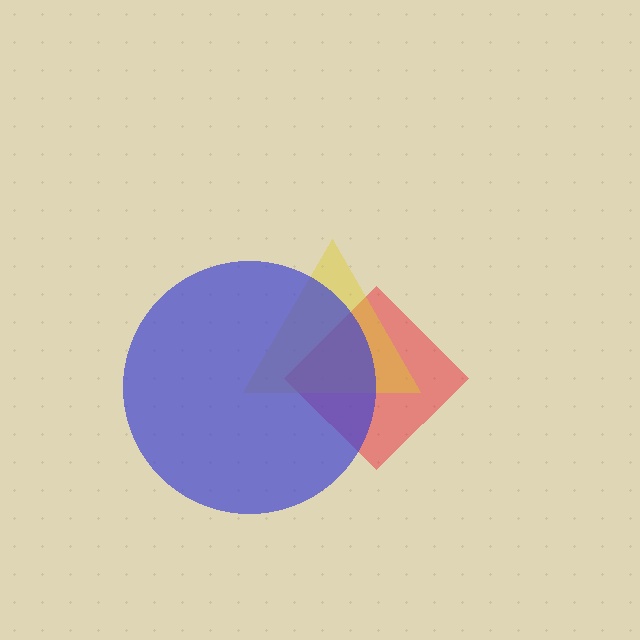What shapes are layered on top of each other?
The layered shapes are: a red diamond, a yellow triangle, a blue circle.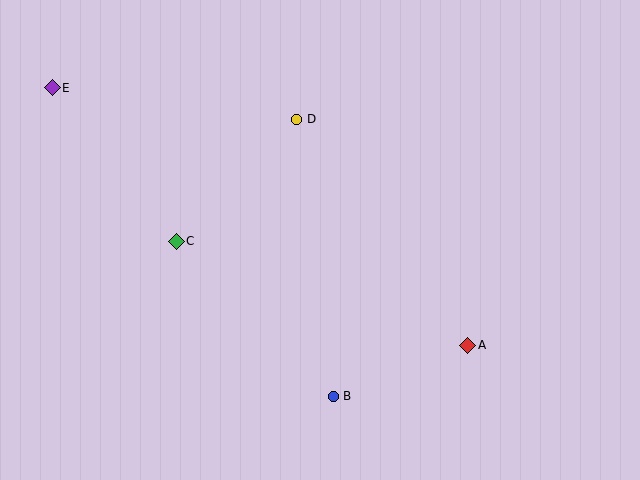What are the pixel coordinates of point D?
Point D is at (297, 120).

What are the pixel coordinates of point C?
Point C is at (176, 241).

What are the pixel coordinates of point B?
Point B is at (333, 396).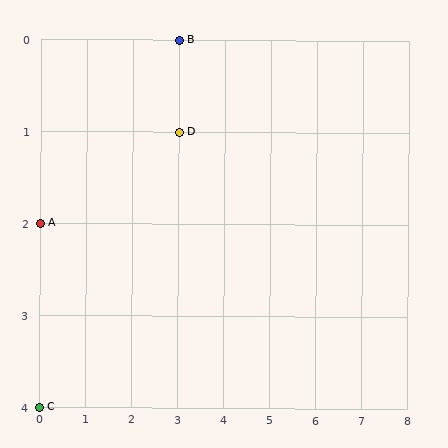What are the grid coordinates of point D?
Point D is at grid coordinates (3, 1).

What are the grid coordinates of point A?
Point A is at grid coordinates (0, 2).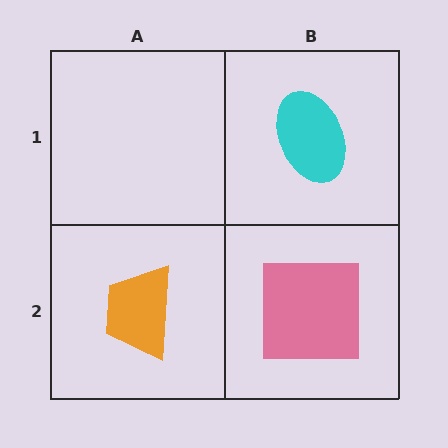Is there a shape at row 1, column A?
No, that cell is empty.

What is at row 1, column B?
A cyan ellipse.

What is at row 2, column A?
An orange trapezoid.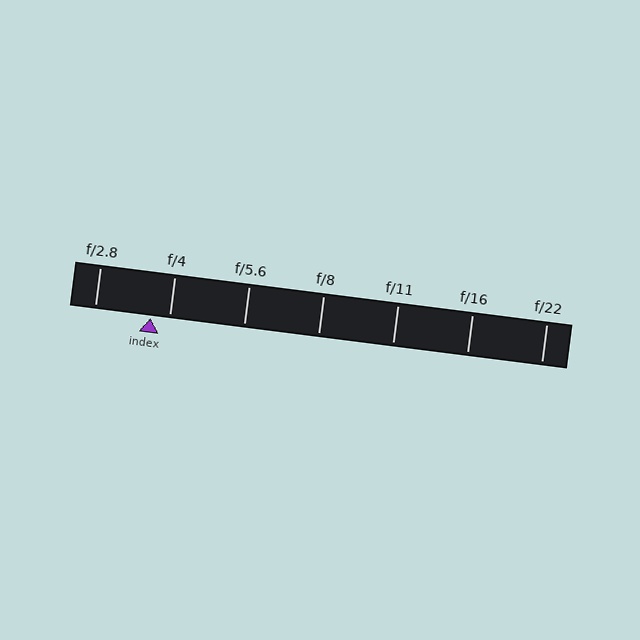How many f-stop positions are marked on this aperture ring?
There are 7 f-stop positions marked.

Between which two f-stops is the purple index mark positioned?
The index mark is between f/2.8 and f/4.